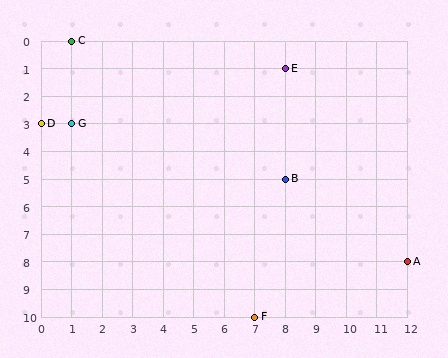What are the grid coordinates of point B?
Point B is at grid coordinates (8, 5).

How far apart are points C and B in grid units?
Points C and B are 7 columns and 5 rows apart (about 8.6 grid units diagonally).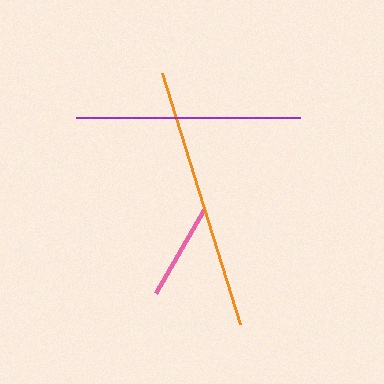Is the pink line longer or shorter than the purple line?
The purple line is longer than the pink line.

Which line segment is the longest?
The orange line is the longest at approximately 263 pixels.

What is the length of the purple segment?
The purple segment is approximately 225 pixels long.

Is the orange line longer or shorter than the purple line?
The orange line is longer than the purple line.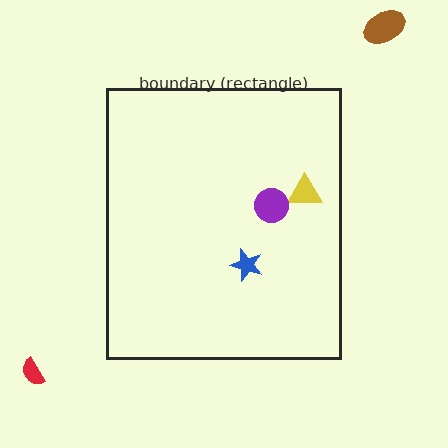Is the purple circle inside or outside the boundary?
Inside.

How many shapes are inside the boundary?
3 inside, 2 outside.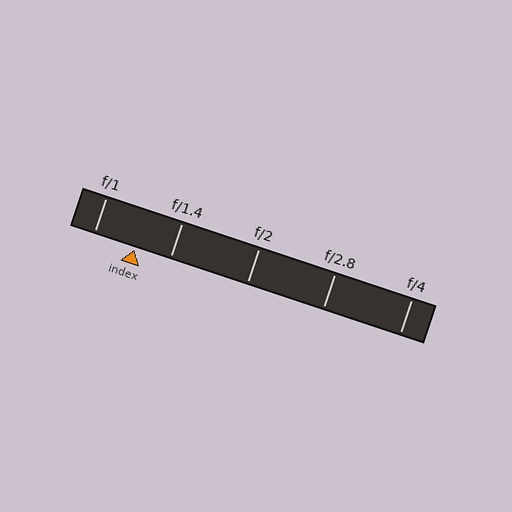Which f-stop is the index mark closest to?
The index mark is closest to f/1.4.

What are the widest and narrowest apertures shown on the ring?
The widest aperture shown is f/1 and the narrowest is f/4.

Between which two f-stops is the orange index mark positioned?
The index mark is between f/1 and f/1.4.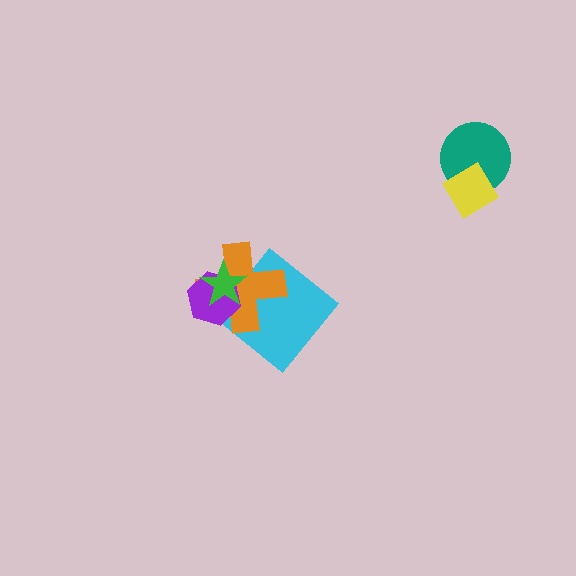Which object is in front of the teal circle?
The yellow diamond is in front of the teal circle.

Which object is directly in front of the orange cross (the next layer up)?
The purple hexagon is directly in front of the orange cross.